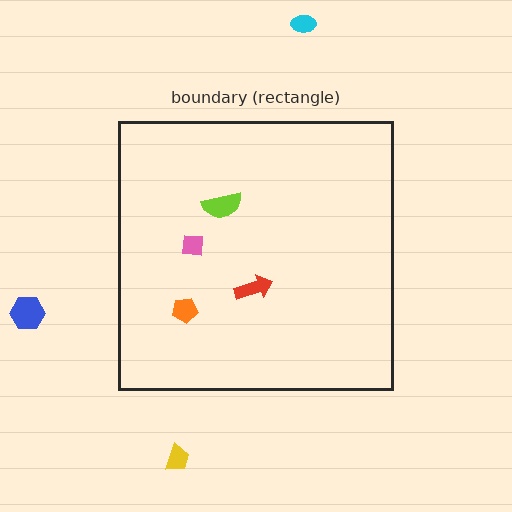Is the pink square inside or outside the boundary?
Inside.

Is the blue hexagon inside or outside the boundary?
Outside.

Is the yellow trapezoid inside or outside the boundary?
Outside.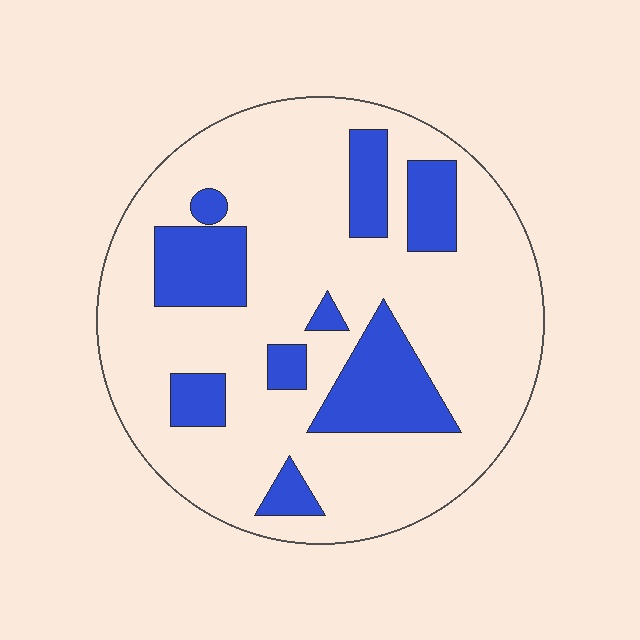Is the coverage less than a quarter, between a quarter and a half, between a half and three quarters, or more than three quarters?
Less than a quarter.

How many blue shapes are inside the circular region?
9.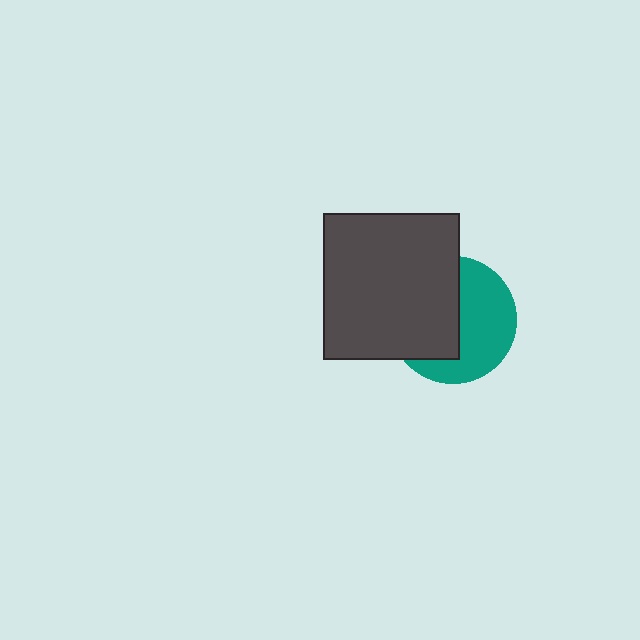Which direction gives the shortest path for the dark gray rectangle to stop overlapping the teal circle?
Moving left gives the shortest separation.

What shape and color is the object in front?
The object in front is a dark gray rectangle.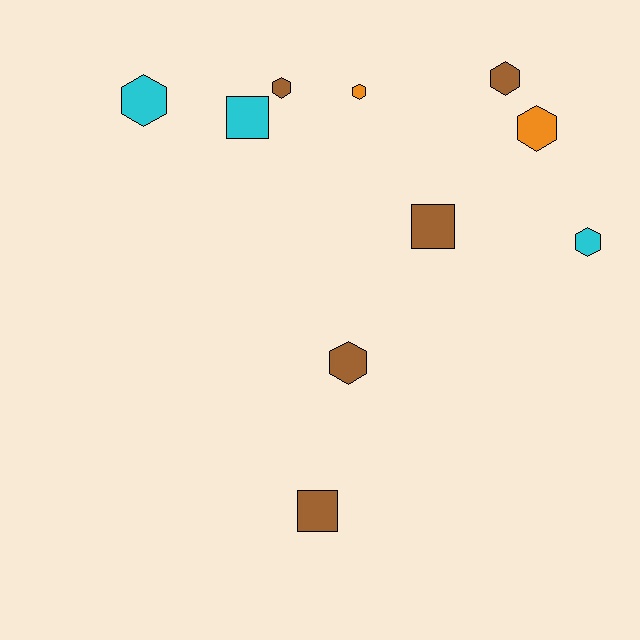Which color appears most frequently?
Brown, with 5 objects.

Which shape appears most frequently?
Hexagon, with 7 objects.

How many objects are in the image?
There are 10 objects.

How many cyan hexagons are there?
There are 2 cyan hexagons.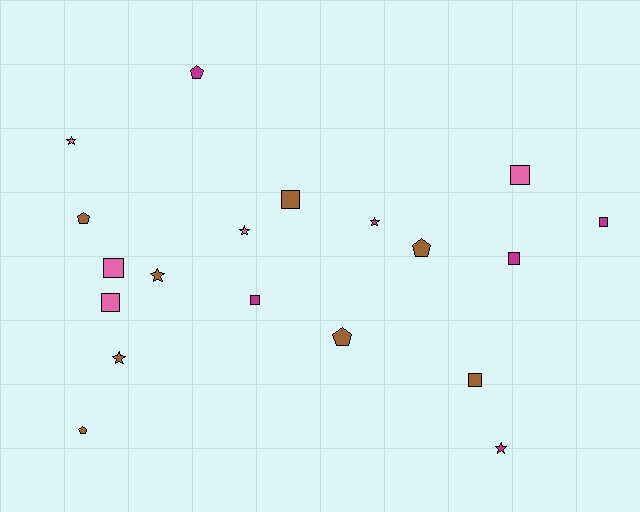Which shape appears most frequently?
Square, with 8 objects.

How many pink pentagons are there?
There are no pink pentagons.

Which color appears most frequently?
Brown, with 8 objects.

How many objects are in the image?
There are 19 objects.